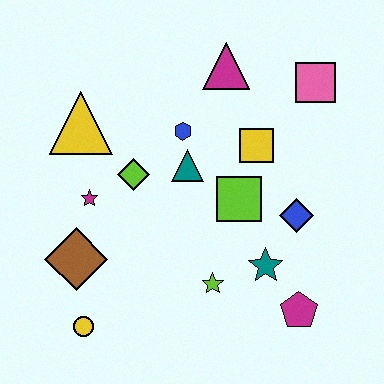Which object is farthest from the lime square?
The yellow circle is farthest from the lime square.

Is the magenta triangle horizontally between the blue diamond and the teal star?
No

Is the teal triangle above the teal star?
Yes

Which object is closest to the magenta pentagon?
The teal star is closest to the magenta pentagon.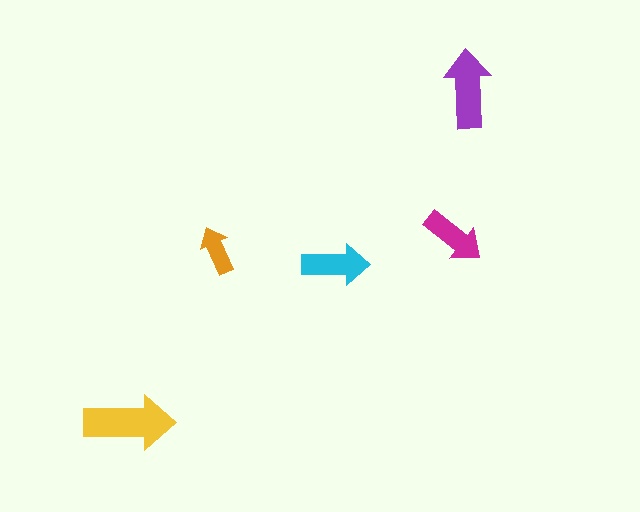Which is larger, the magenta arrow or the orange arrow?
The magenta one.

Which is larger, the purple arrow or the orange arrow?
The purple one.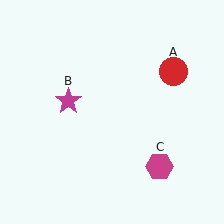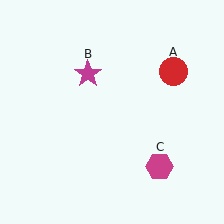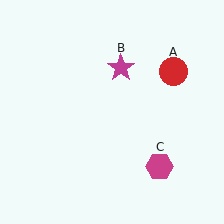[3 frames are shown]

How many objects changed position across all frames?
1 object changed position: magenta star (object B).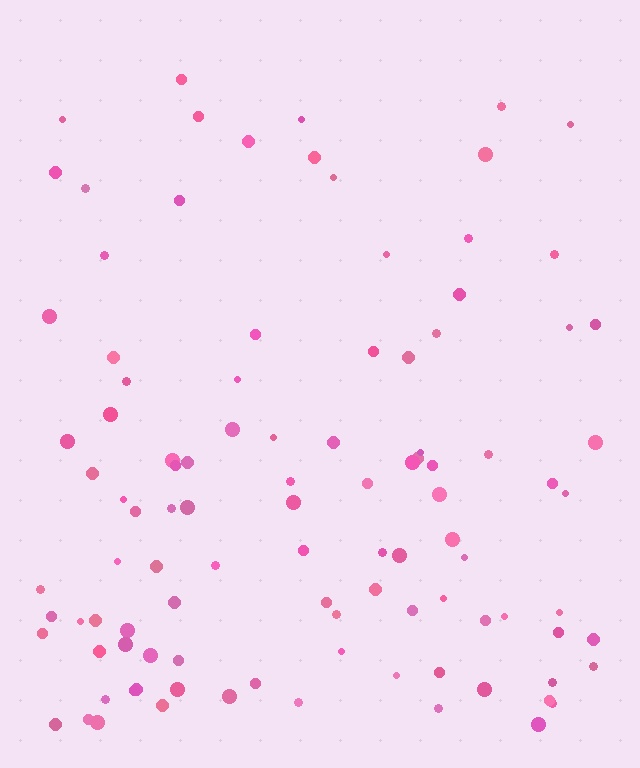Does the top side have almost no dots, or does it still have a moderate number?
Still a moderate number, just noticeably fewer than the bottom.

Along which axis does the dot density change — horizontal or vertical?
Vertical.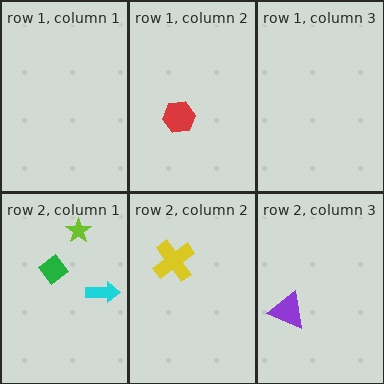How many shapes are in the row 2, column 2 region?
1.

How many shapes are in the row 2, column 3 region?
1.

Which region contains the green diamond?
The row 2, column 1 region.